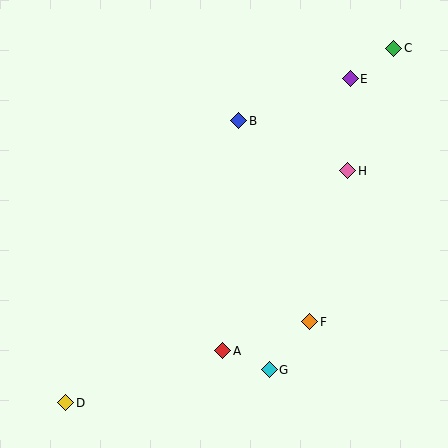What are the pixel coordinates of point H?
Point H is at (348, 171).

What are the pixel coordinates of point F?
Point F is at (310, 322).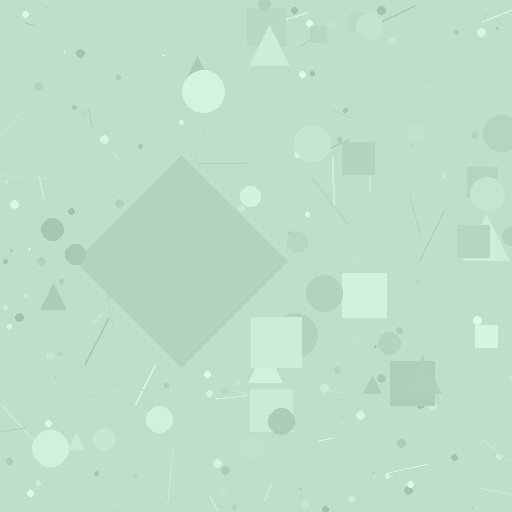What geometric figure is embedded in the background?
A diamond is embedded in the background.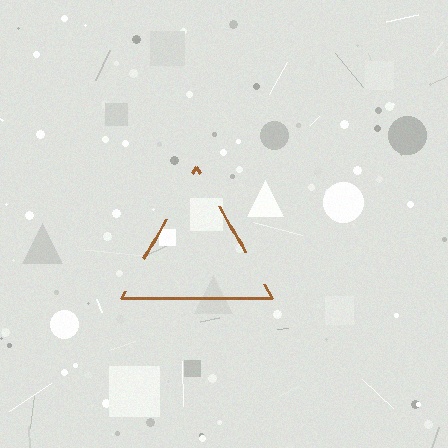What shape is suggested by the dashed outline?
The dashed outline suggests a triangle.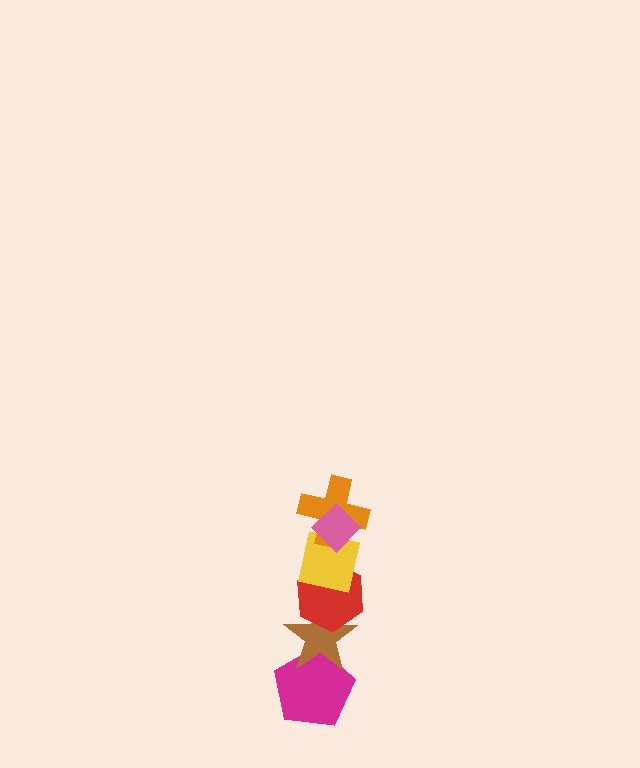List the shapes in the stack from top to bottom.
From top to bottom: the pink diamond, the orange cross, the yellow square, the red hexagon, the brown star, the magenta pentagon.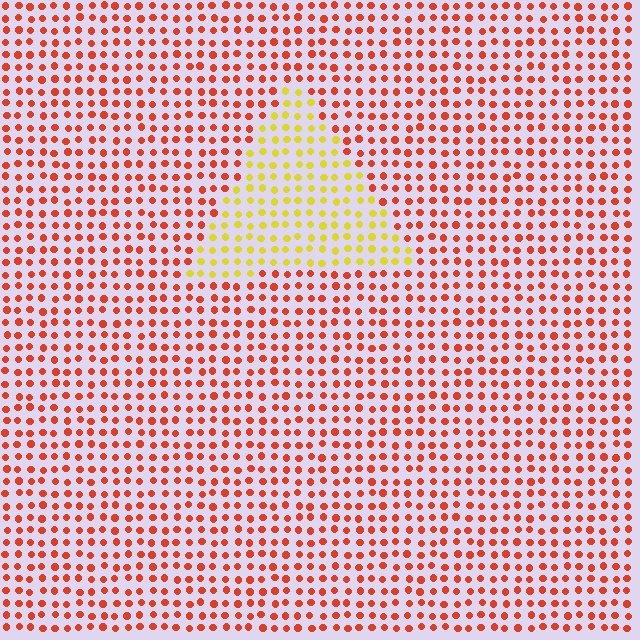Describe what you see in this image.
The image is filled with small red elements in a uniform arrangement. A triangle-shaped region is visible where the elements are tinted to a slightly different hue, forming a subtle color boundary.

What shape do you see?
I see a triangle.